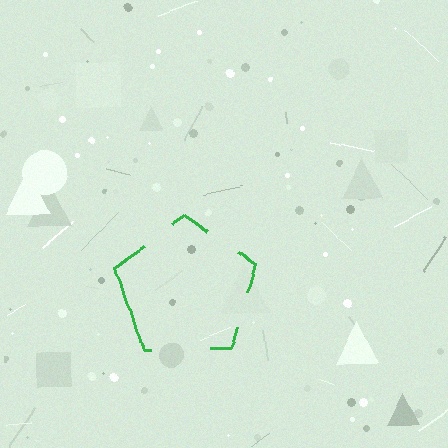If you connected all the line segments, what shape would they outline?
They would outline a pentagon.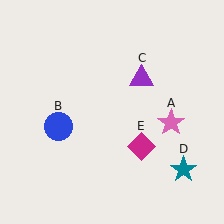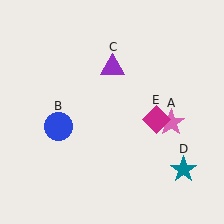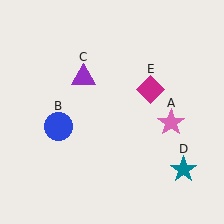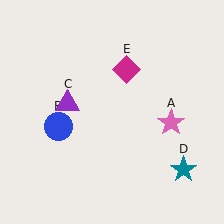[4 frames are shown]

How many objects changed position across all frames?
2 objects changed position: purple triangle (object C), magenta diamond (object E).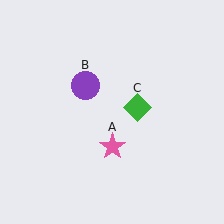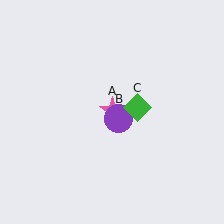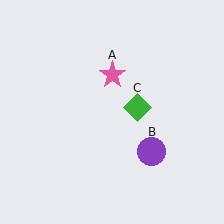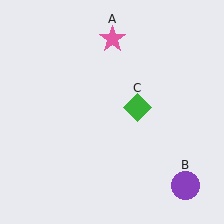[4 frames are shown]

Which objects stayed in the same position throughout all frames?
Green diamond (object C) remained stationary.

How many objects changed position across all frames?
2 objects changed position: pink star (object A), purple circle (object B).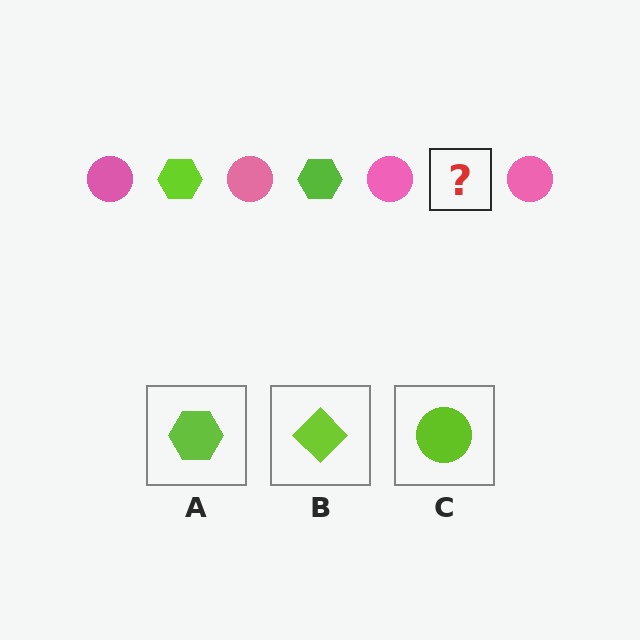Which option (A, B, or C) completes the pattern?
A.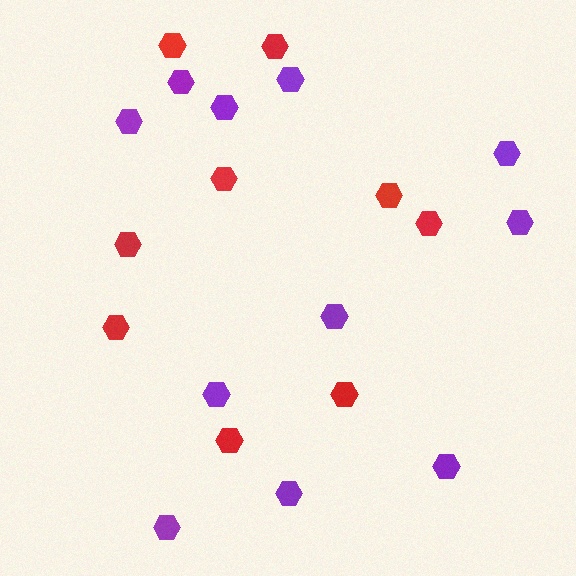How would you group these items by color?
There are 2 groups: one group of red hexagons (9) and one group of purple hexagons (11).